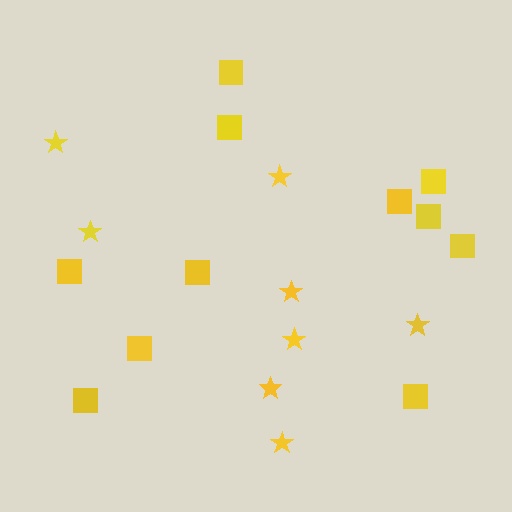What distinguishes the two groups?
There are 2 groups: one group of stars (8) and one group of squares (11).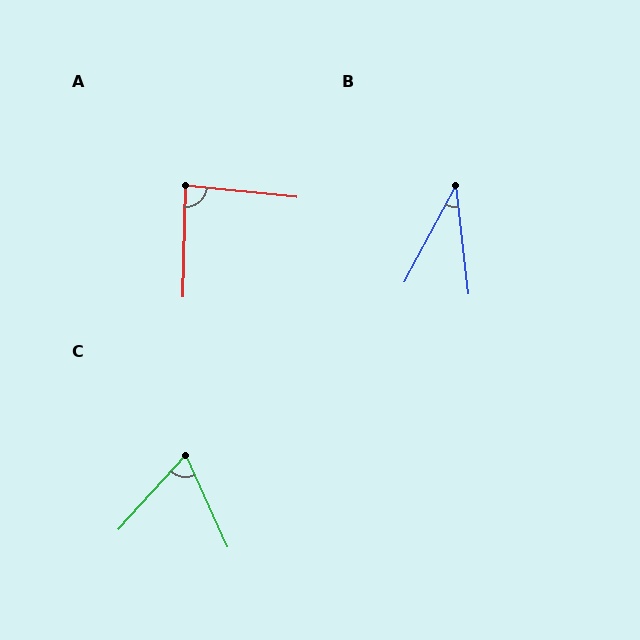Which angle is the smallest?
B, at approximately 35 degrees.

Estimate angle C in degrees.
Approximately 67 degrees.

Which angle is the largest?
A, at approximately 85 degrees.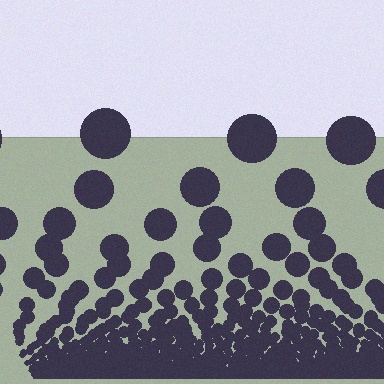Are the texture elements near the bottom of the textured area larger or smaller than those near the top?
Smaller. The gradient is inverted — elements near the bottom are smaller and denser.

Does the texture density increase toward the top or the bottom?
Density increases toward the bottom.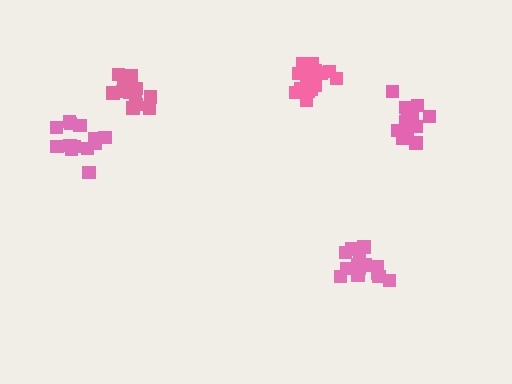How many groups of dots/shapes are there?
There are 5 groups.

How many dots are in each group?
Group 1: 14 dots, Group 2: 14 dots, Group 3: 17 dots, Group 4: 15 dots, Group 5: 13 dots (73 total).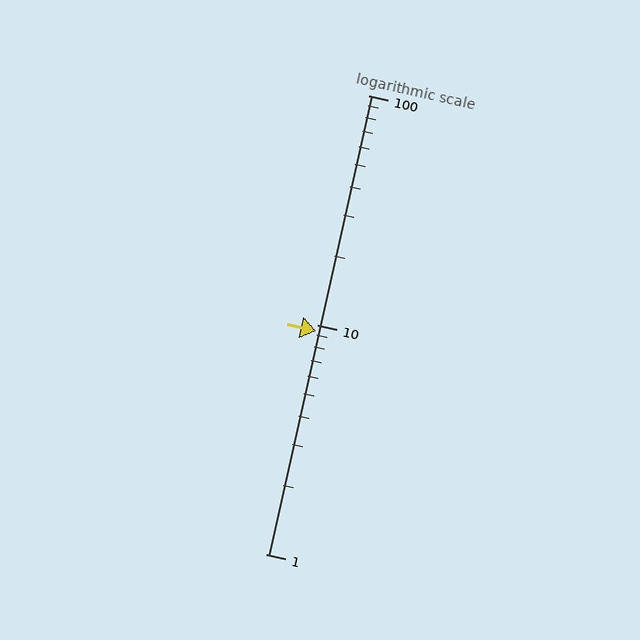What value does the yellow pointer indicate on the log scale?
The pointer indicates approximately 9.4.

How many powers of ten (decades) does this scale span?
The scale spans 2 decades, from 1 to 100.